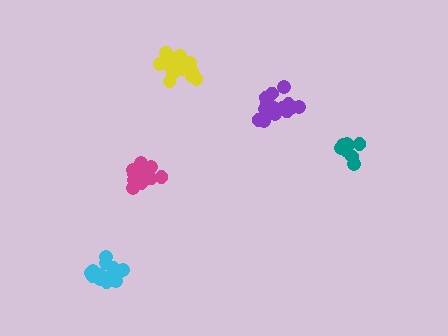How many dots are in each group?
Group 1: 15 dots, Group 2: 12 dots, Group 3: 16 dots, Group 4: 17 dots, Group 5: 12 dots (72 total).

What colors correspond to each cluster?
The clusters are colored: yellow, magenta, purple, cyan, teal.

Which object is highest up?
The yellow cluster is topmost.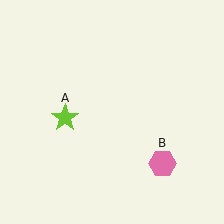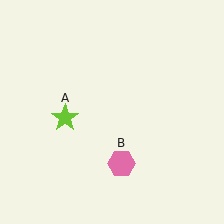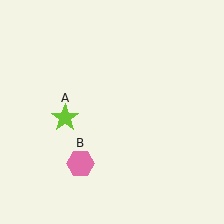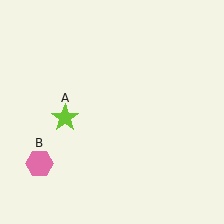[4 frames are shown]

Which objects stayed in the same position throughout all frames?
Lime star (object A) remained stationary.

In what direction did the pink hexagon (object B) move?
The pink hexagon (object B) moved left.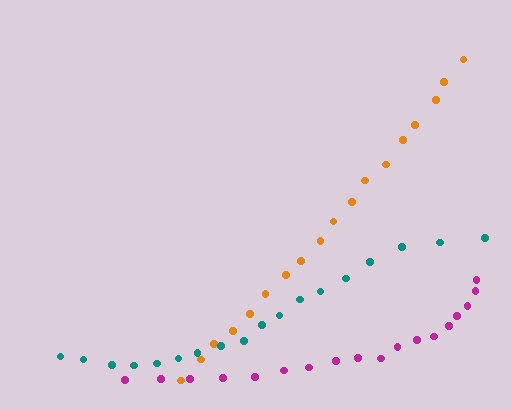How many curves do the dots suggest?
There are 3 distinct paths.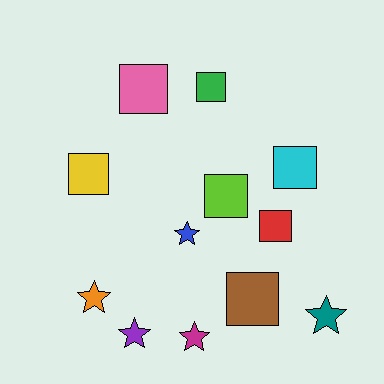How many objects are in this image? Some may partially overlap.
There are 12 objects.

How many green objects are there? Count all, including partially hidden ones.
There is 1 green object.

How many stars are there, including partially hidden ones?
There are 5 stars.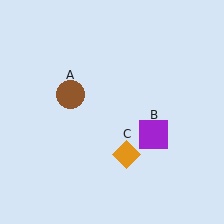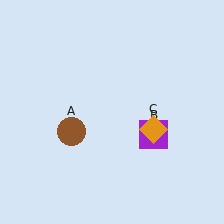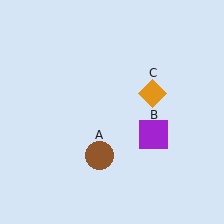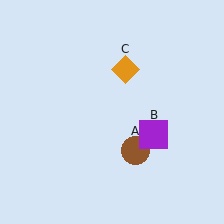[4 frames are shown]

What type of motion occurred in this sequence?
The brown circle (object A), orange diamond (object C) rotated counterclockwise around the center of the scene.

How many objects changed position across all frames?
2 objects changed position: brown circle (object A), orange diamond (object C).